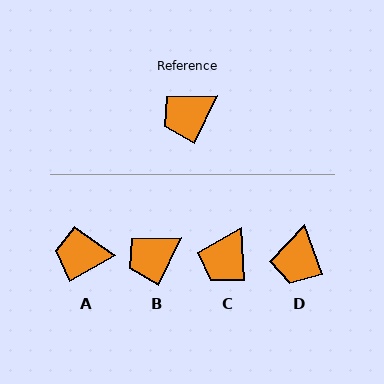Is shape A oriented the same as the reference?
No, it is off by about 35 degrees.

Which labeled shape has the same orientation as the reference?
B.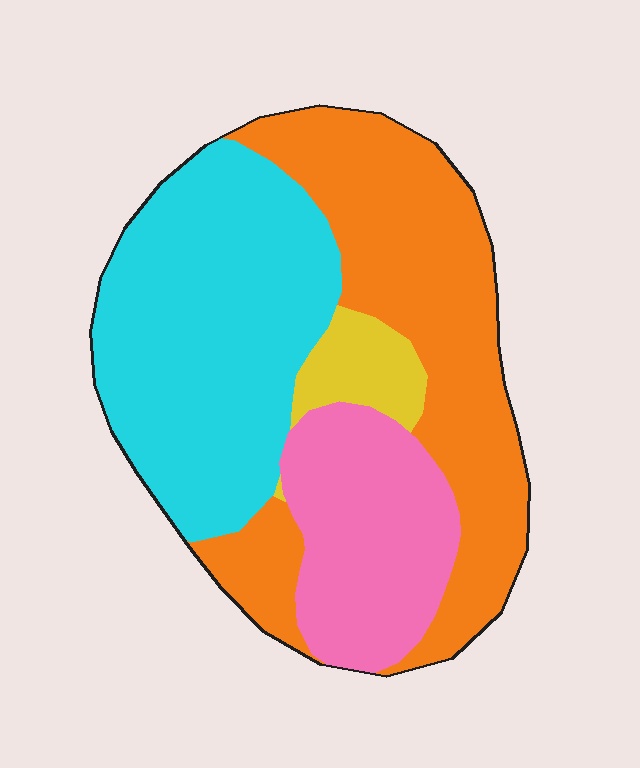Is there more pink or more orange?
Orange.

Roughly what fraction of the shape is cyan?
Cyan takes up between a third and a half of the shape.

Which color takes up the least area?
Yellow, at roughly 5%.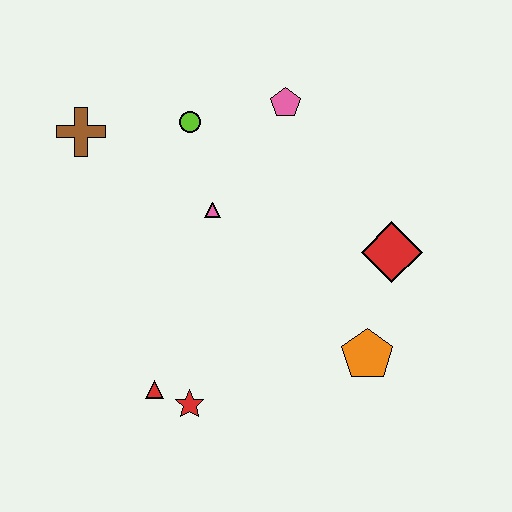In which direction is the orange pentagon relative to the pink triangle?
The orange pentagon is to the right of the pink triangle.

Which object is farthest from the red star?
The pink pentagon is farthest from the red star.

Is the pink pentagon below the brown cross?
No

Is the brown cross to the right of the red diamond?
No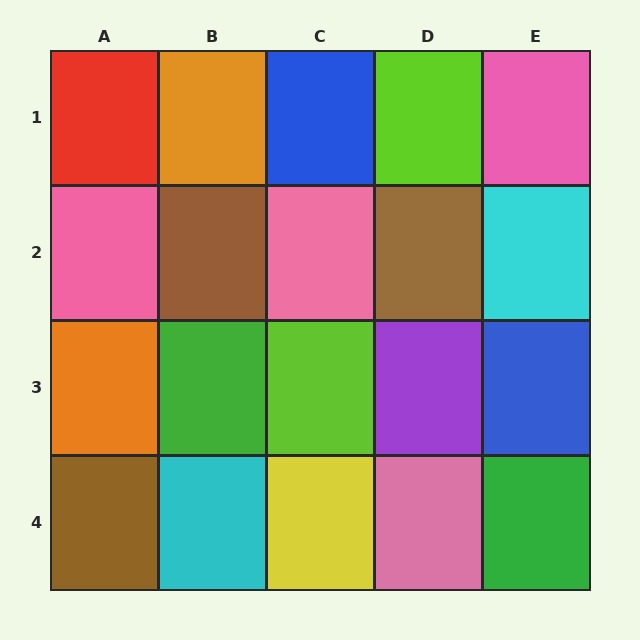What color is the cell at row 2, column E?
Cyan.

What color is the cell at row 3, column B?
Green.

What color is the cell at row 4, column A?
Brown.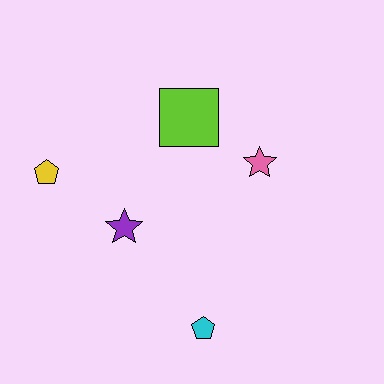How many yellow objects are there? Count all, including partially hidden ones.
There is 1 yellow object.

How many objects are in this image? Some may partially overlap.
There are 5 objects.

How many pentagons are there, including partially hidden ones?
There are 2 pentagons.